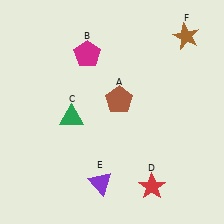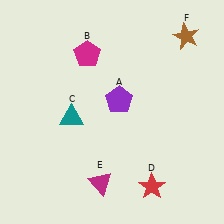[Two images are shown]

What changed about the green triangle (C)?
In Image 1, C is green. In Image 2, it changed to teal.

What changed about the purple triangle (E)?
In Image 1, E is purple. In Image 2, it changed to magenta.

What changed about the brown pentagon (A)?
In Image 1, A is brown. In Image 2, it changed to purple.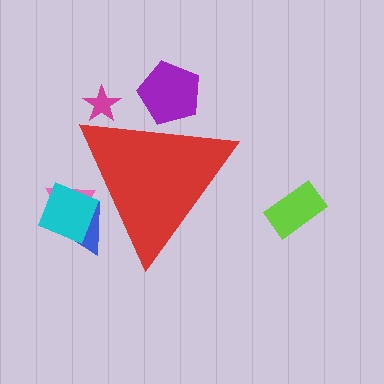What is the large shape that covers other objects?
A red triangle.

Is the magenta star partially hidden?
Yes, the magenta star is partially hidden behind the red triangle.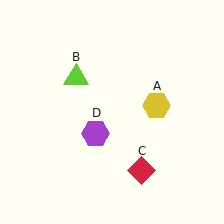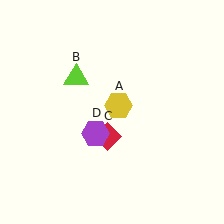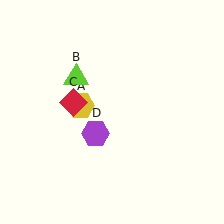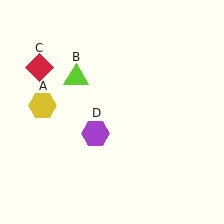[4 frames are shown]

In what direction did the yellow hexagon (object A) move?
The yellow hexagon (object A) moved left.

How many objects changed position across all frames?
2 objects changed position: yellow hexagon (object A), red diamond (object C).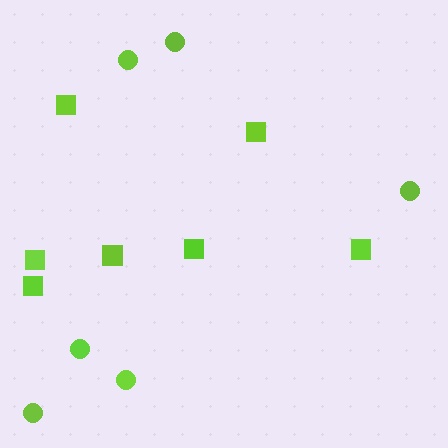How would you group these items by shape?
There are 2 groups: one group of squares (7) and one group of circles (6).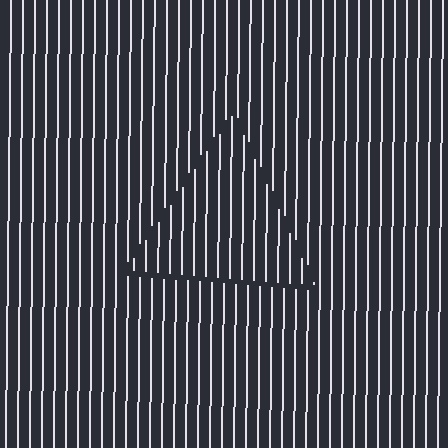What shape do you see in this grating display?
An illusory triangle. The interior of the shape contains the same grating, shifted by half a period — the contour is defined by the phase discontinuity where line-ends from the inner and outer gratings abut.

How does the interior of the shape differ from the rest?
The interior of the shape contains the same grating, shifted by half a period — the contour is defined by the phase discontinuity where line-ends from the inner and outer gratings abut.